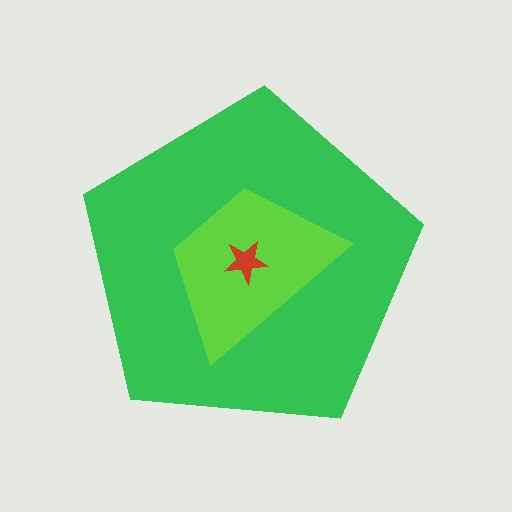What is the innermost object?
The red star.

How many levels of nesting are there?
3.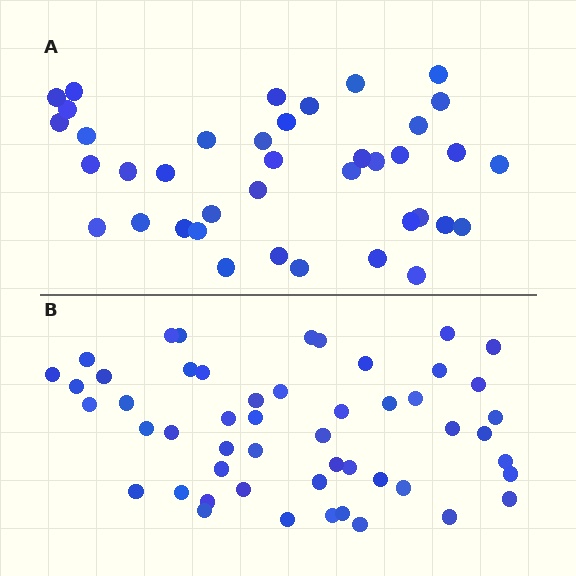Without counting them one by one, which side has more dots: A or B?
Region B (the bottom region) has more dots.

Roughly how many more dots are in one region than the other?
Region B has roughly 12 or so more dots than region A.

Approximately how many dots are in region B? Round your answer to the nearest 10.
About 50 dots. (The exact count is 51, which rounds to 50.)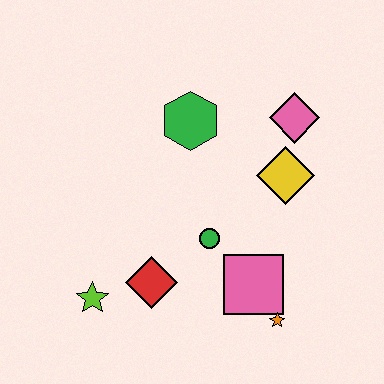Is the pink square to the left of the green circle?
No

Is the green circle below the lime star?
No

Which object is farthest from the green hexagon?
The orange star is farthest from the green hexagon.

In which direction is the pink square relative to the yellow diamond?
The pink square is below the yellow diamond.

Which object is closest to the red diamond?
The lime star is closest to the red diamond.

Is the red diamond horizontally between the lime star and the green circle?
Yes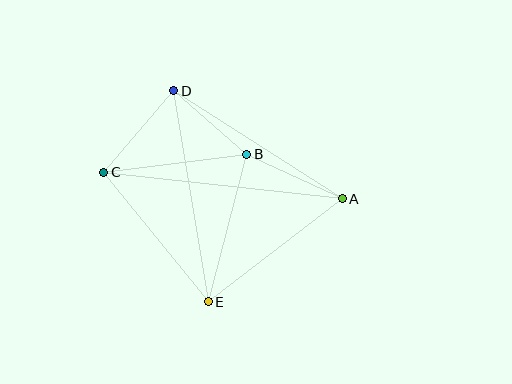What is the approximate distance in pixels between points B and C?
The distance between B and C is approximately 144 pixels.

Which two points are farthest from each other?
Points A and C are farthest from each other.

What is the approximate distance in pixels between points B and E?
The distance between B and E is approximately 152 pixels.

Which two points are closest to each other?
Points B and D are closest to each other.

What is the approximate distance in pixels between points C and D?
The distance between C and D is approximately 107 pixels.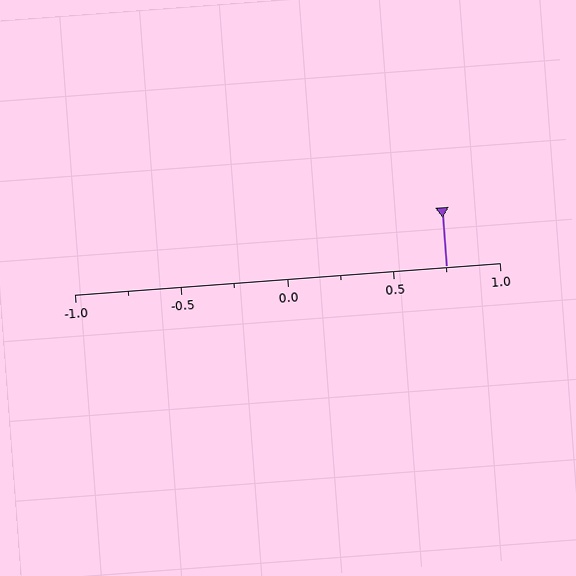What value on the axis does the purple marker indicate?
The marker indicates approximately 0.75.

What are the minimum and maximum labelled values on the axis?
The axis runs from -1.0 to 1.0.